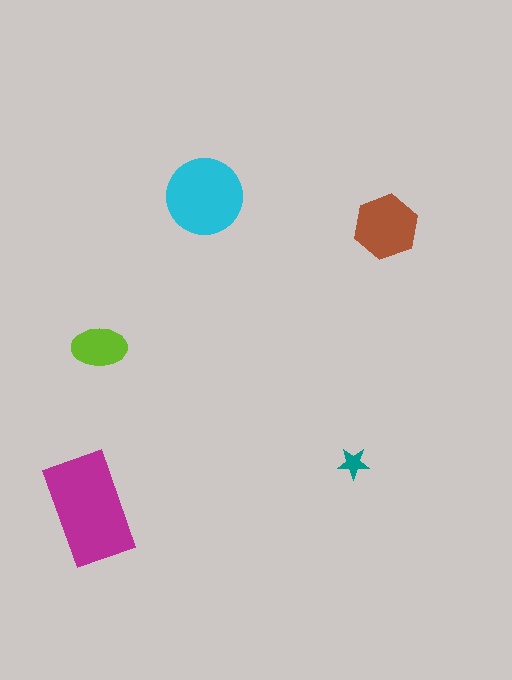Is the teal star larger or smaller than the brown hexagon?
Smaller.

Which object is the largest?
The magenta rectangle.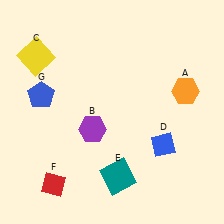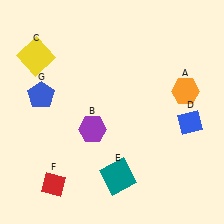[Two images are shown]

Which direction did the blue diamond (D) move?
The blue diamond (D) moved right.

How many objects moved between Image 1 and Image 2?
1 object moved between the two images.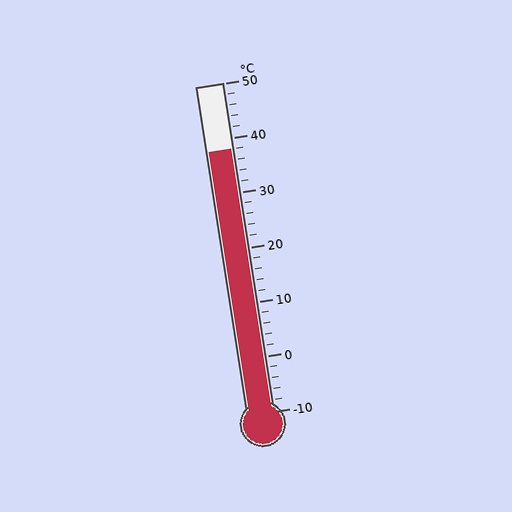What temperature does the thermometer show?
The thermometer shows approximately 38°C.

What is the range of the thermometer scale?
The thermometer scale ranges from -10°C to 50°C.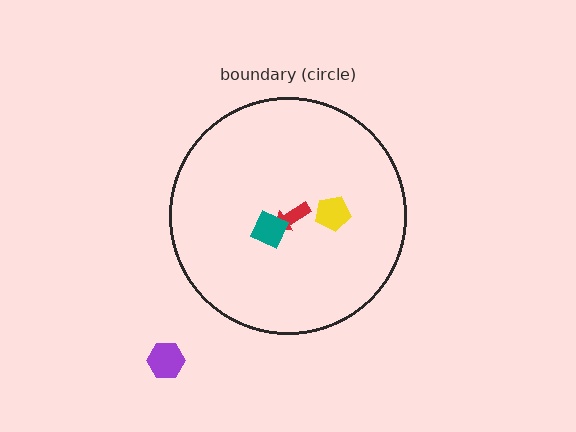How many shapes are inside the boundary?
3 inside, 1 outside.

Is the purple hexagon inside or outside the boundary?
Outside.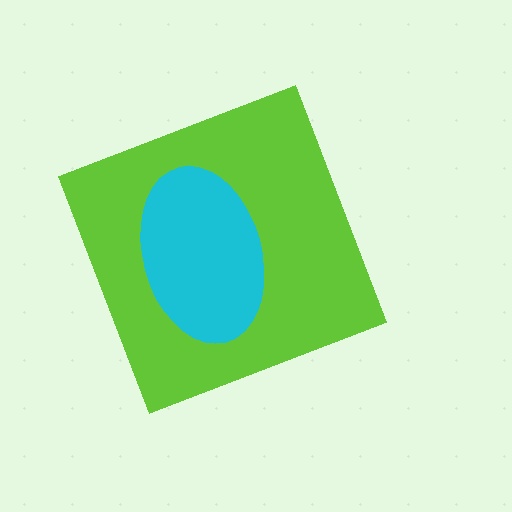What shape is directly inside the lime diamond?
The cyan ellipse.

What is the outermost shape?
The lime diamond.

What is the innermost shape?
The cyan ellipse.